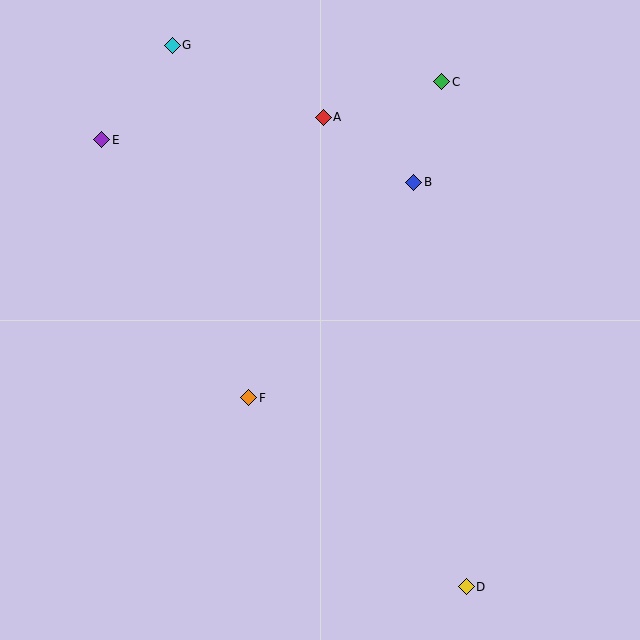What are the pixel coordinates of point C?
Point C is at (442, 82).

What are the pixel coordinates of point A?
Point A is at (323, 117).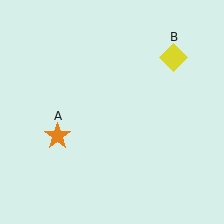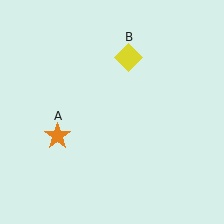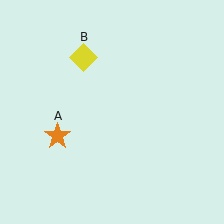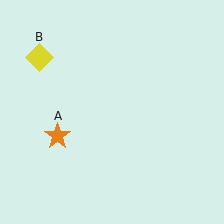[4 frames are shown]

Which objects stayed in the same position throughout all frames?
Orange star (object A) remained stationary.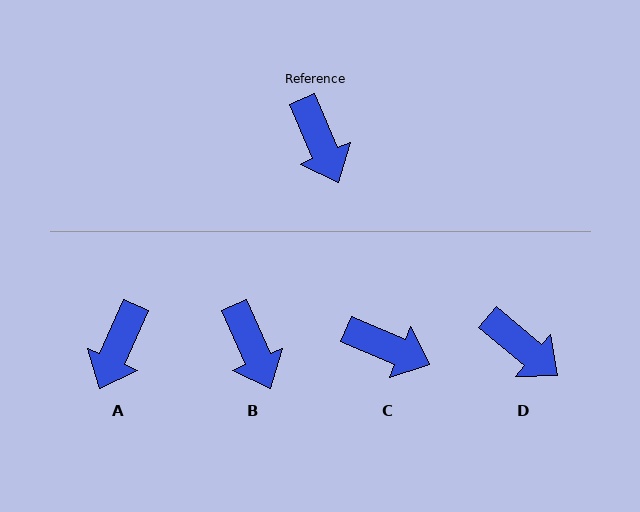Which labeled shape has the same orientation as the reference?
B.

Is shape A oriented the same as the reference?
No, it is off by about 47 degrees.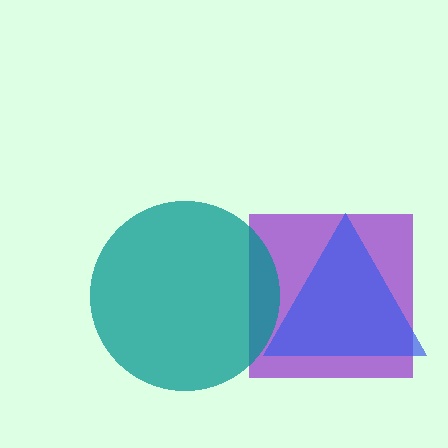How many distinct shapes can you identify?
There are 3 distinct shapes: a purple square, a teal circle, a blue triangle.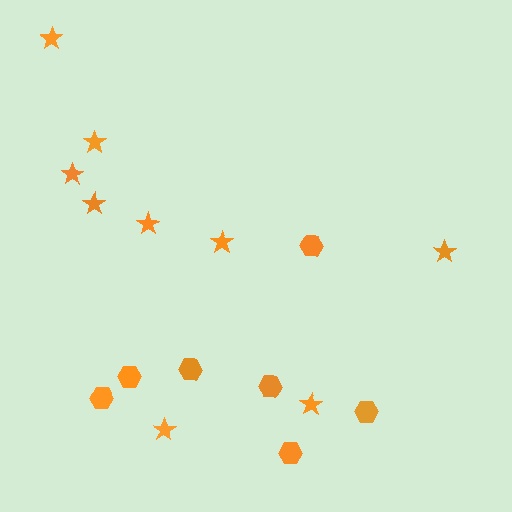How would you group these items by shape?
There are 2 groups: one group of hexagons (7) and one group of stars (9).